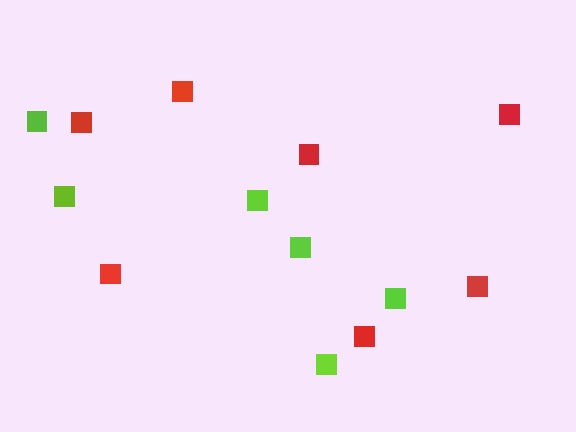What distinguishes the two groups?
There are 2 groups: one group of lime squares (6) and one group of red squares (7).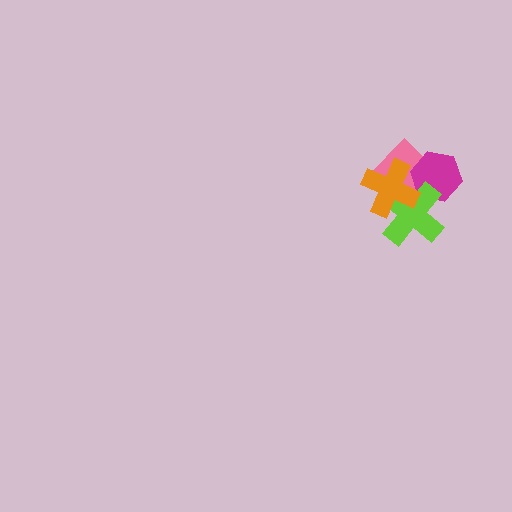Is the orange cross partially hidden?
No, no other shape covers it.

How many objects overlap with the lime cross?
3 objects overlap with the lime cross.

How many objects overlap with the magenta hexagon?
3 objects overlap with the magenta hexagon.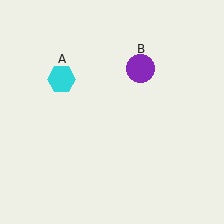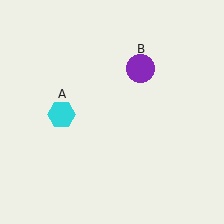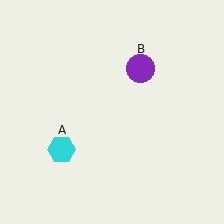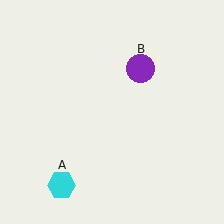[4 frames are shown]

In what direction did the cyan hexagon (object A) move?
The cyan hexagon (object A) moved down.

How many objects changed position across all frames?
1 object changed position: cyan hexagon (object A).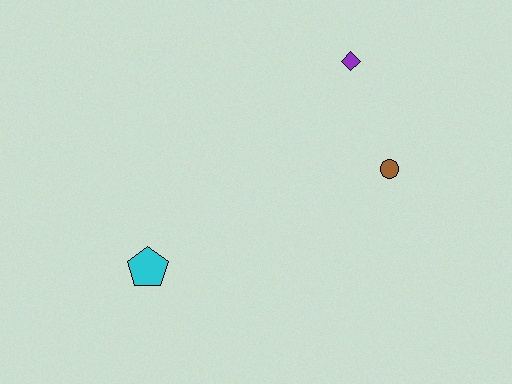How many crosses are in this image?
There are no crosses.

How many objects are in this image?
There are 3 objects.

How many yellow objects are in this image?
There are no yellow objects.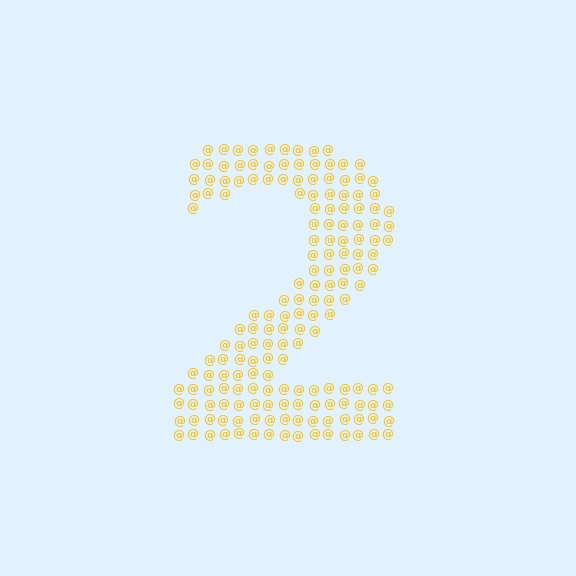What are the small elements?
The small elements are at signs.